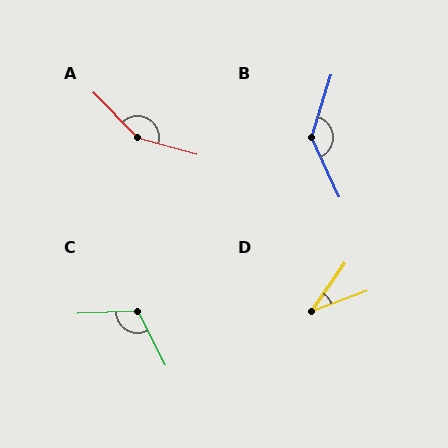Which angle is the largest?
A, at approximately 150 degrees.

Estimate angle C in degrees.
Approximately 115 degrees.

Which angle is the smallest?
D, at approximately 36 degrees.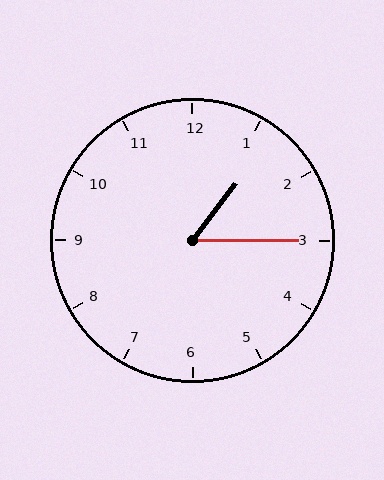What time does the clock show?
1:15.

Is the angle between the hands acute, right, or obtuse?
It is acute.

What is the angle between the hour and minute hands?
Approximately 52 degrees.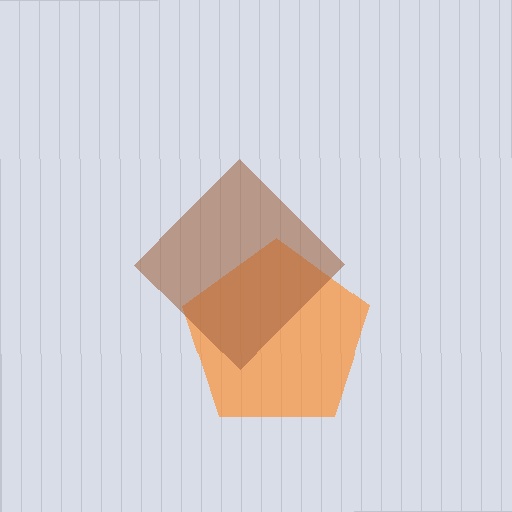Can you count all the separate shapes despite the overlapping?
Yes, there are 2 separate shapes.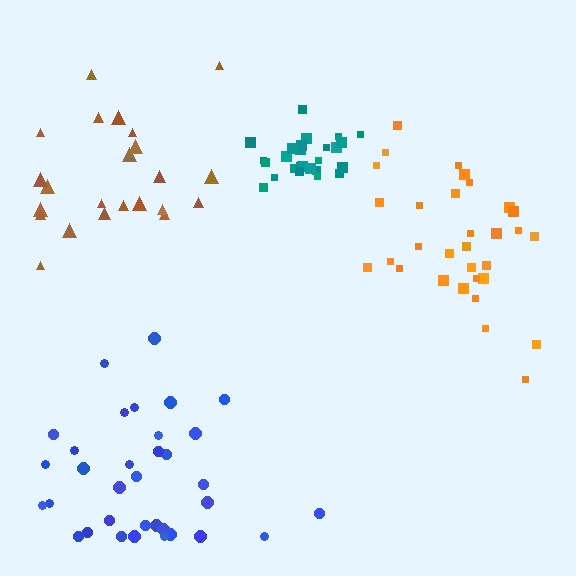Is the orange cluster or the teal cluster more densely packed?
Teal.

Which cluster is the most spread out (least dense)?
Brown.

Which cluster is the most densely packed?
Teal.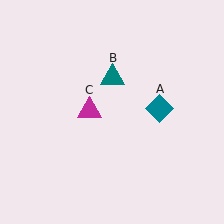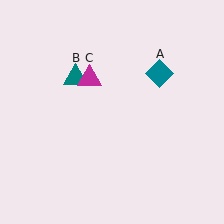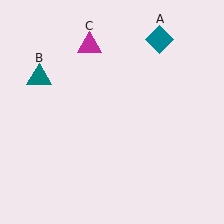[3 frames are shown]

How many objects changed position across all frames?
3 objects changed position: teal diamond (object A), teal triangle (object B), magenta triangle (object C).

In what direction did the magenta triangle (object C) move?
The magenta triangle (object C) moved up.